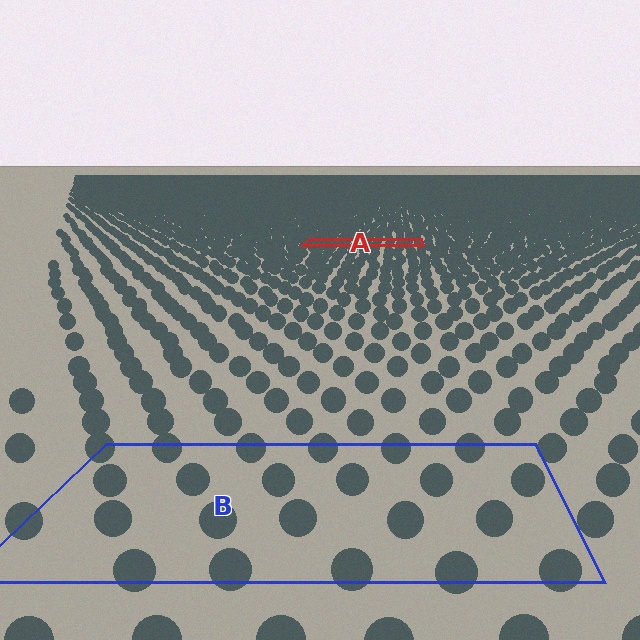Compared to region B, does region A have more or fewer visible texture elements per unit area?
Region A has more texture elements per unit area — they are packed more densely because it is farther away.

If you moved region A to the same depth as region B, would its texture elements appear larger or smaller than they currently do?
They would appear larger. At a closer depth, the same texture elements are projected at a bigger on-screen size.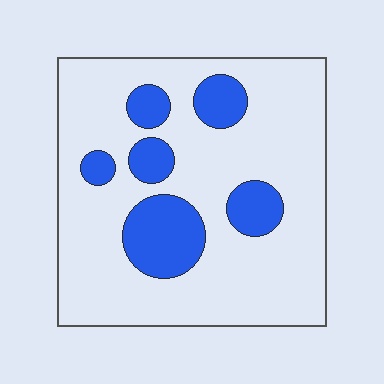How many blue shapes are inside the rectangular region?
6.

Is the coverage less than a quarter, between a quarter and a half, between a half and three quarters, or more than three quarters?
Less than a quarter.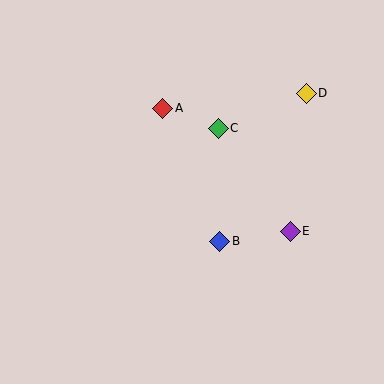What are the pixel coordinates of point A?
Point A is at (163, 108).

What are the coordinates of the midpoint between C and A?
The midpoint between C and A is at (190, 118).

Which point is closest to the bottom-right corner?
Point E is closest to the bottom-right corner.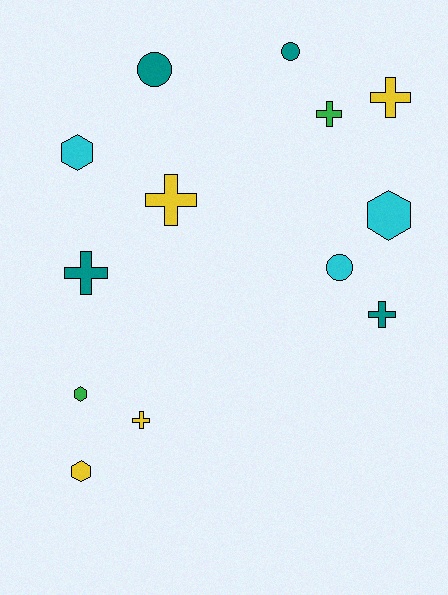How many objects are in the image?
There are 13 objects.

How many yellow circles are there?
There are no yellow circles.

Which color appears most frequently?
Teal, with 4 objects.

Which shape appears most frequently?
Cross, with 6 objects.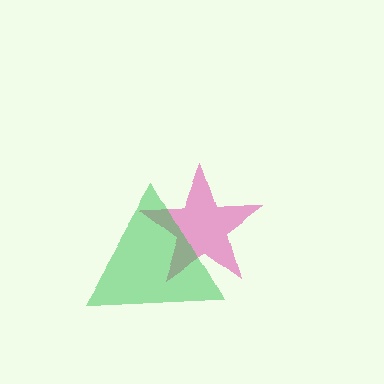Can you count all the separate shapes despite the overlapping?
Yes, there are 2 separate shapes.